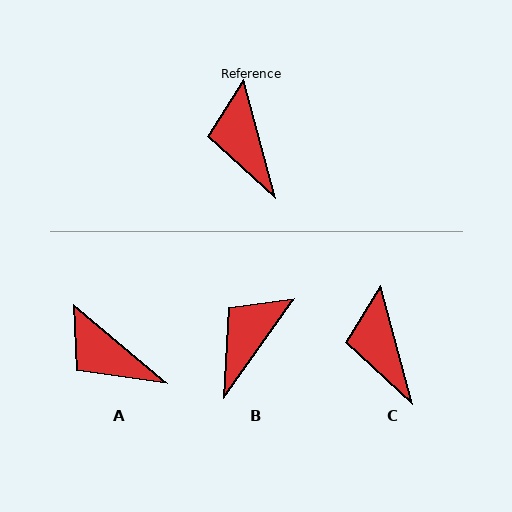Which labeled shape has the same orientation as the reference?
C.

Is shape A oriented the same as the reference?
No, it is off by about 35 degrees.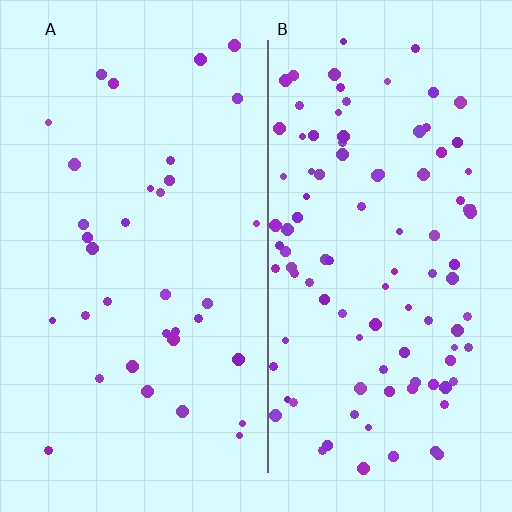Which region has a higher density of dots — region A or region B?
B (the right).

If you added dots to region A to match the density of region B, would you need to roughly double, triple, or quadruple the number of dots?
Approximately triple.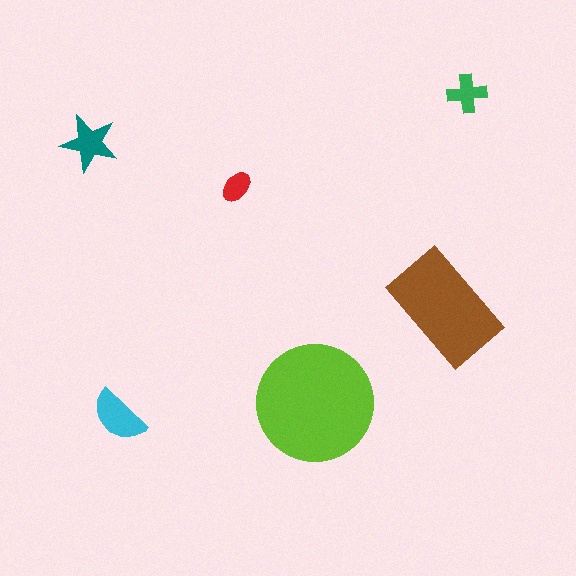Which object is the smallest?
The red ellipse.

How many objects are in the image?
There are 6 objects in the image.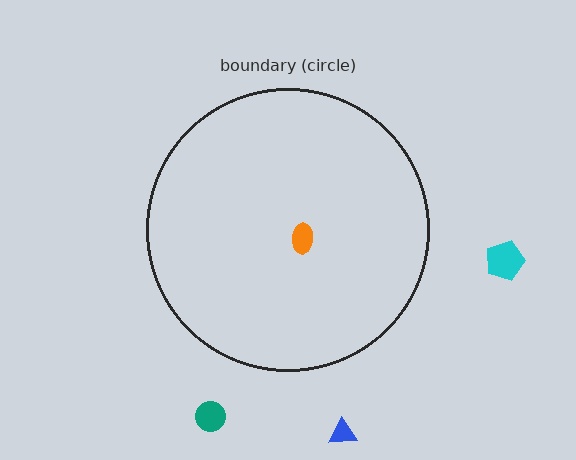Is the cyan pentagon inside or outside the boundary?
Outside.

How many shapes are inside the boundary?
1 inside, 3 outside.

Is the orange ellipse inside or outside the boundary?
Inside.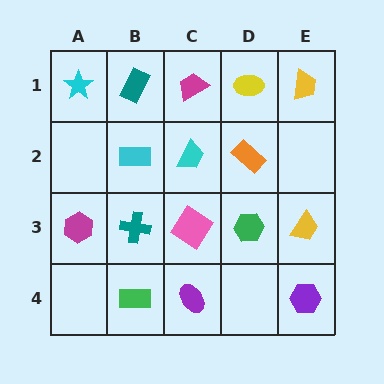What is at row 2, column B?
A cyan rectangle.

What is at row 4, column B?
A green rectangle.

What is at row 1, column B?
A teal rectangle.